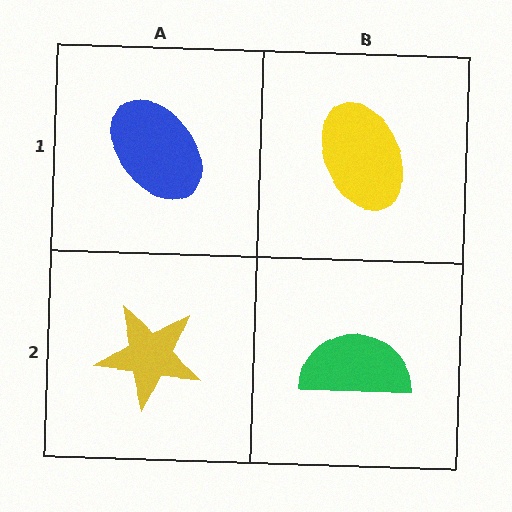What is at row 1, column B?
A yellow ellipse.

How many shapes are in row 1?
2 shapes.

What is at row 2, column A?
A yellow star.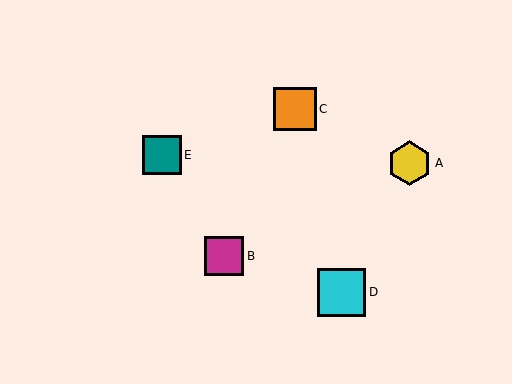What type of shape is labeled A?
Shape A is a yellow hexagon.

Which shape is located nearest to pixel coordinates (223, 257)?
The magenta square (labeled B) at (224, 256) is nearest to that location.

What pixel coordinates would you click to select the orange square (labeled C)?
Click at (295, 109) to select the orange square C.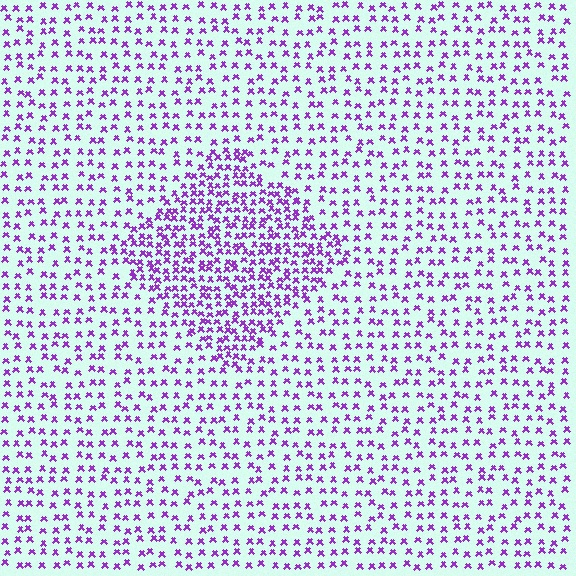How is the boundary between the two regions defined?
The boundary is defined by a change in element density (approximately 2.0x ratio). All elements are the same color, size, and shape.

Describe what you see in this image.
The image contains small purple elements arranged at two different densities. A diamond-shaped region is visible where the elements are more densely packed than the surrounding area.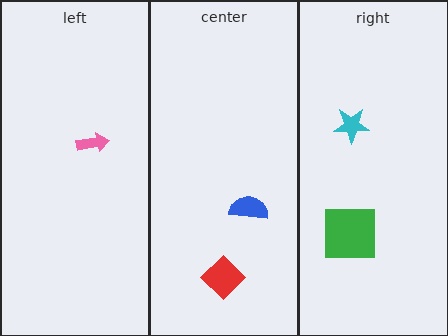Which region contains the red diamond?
The center region.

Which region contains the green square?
The right region.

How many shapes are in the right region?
2.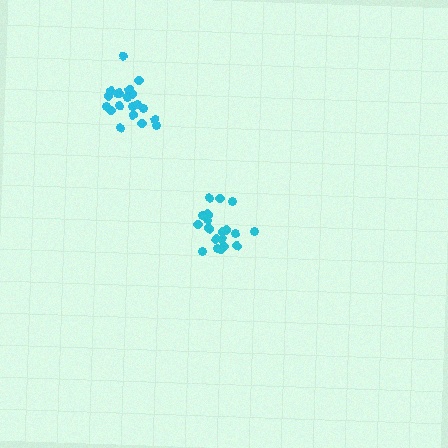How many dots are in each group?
Group 1: 19 dots, Group 2: 21 dots (40 total).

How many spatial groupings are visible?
There are 2 spatial groupings.